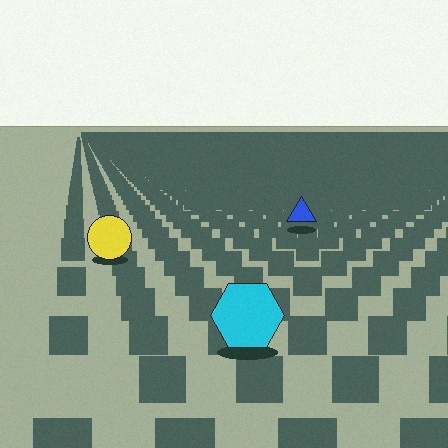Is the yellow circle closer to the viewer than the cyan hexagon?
No. The cyan hexagon is closer — you can tell from the texture gradient: the ground texture is coarser near it.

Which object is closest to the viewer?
The cyan hexagon is closest. The texture marks near it are larger and more spread out.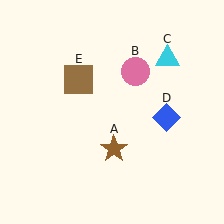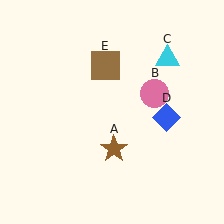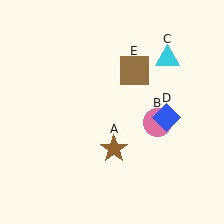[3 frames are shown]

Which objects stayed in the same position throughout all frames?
Brown star (object A) and cyan triangle (object C) and blue diamond (object D) remained stationary.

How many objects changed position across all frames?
2 objects changed position: pink circle (object B), brown square (object E).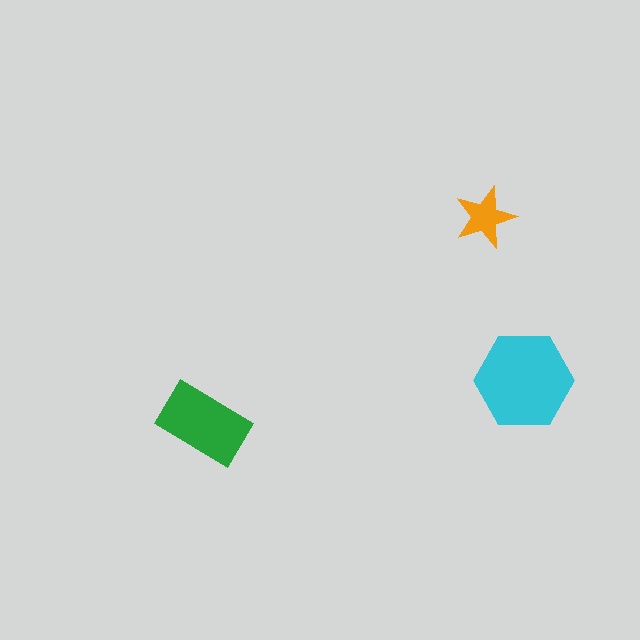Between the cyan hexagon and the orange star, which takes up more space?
The cyan hexagon.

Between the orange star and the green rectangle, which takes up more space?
The green rectangle.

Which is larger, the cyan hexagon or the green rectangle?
The cyan hexagon.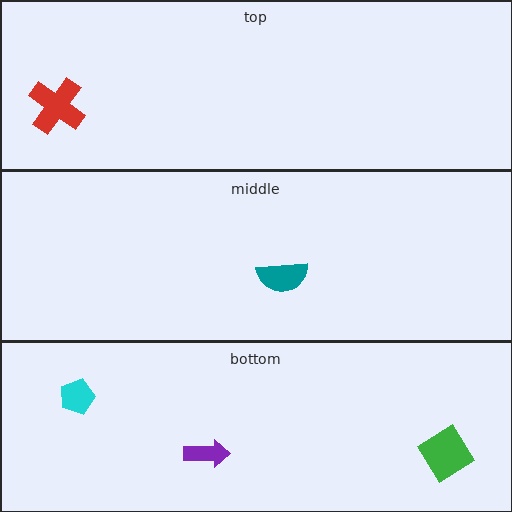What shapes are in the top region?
The red cross.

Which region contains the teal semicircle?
The middle region.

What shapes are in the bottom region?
The cyan pentagon, the purple arrow, the green diamond.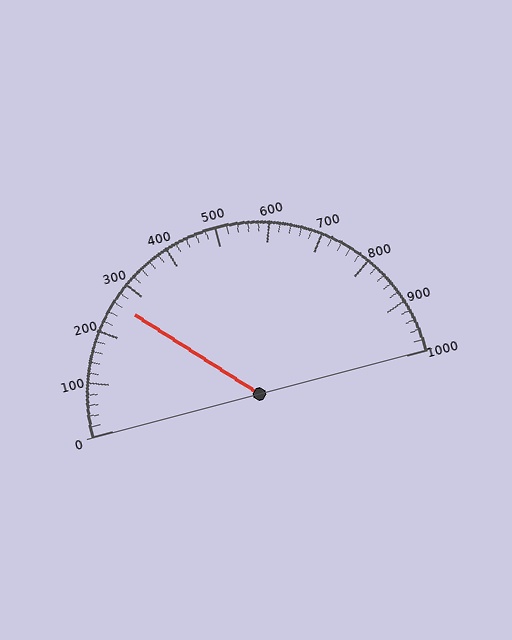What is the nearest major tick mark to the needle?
The nearest major tick mark is 300.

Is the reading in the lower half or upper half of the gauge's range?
The reading is in the lower half of the range (0 to 1000).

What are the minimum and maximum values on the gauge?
The gauge ranges from 0 to 1000.